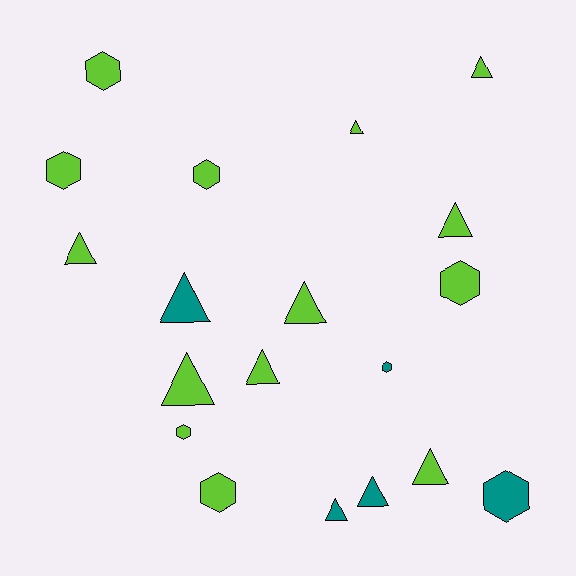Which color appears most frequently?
Lime, with 14 objects.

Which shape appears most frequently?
Triangle, with 11 objects.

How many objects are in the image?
There are 19 objects.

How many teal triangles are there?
There are 3 teal triangles.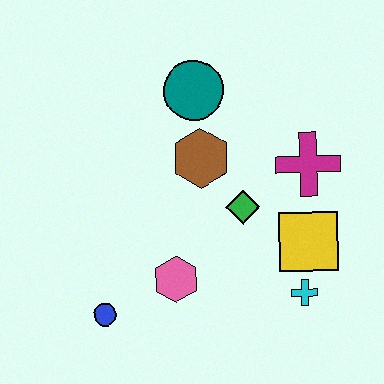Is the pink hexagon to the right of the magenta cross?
No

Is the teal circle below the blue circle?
No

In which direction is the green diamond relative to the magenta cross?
The green diamond is to the left of the magenta cross.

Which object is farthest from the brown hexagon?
The blue circle is farthest from the brown hexagon.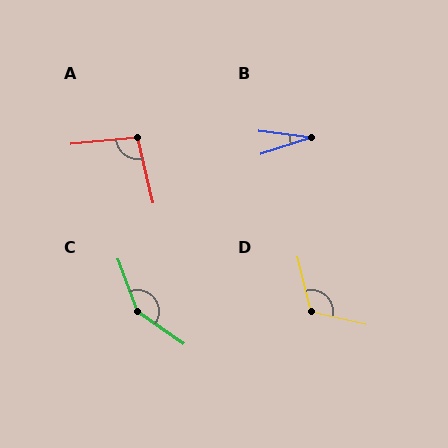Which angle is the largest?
C, at approximately 145 degrees.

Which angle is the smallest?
B, at approximately 25 degrees.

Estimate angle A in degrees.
Approximately 98 degrees.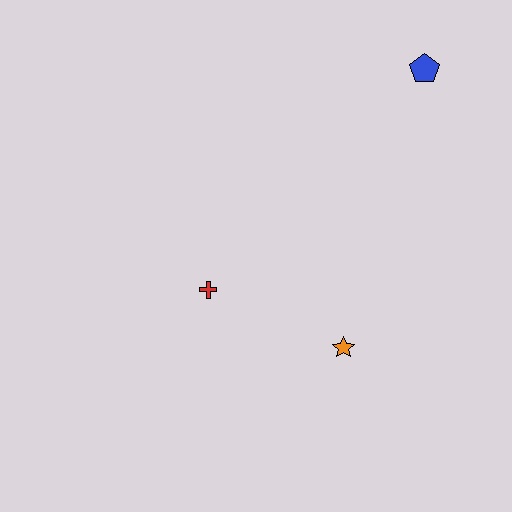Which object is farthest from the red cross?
The blue pentagon is farthest from the red cross.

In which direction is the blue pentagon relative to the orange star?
The blue pentagon is above the orange star.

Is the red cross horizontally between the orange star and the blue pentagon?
No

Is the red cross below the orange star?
No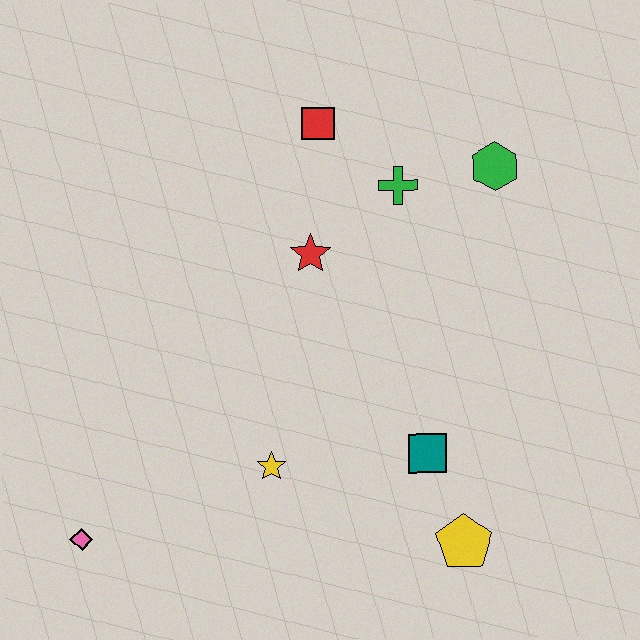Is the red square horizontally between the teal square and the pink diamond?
Yes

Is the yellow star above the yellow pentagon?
Yes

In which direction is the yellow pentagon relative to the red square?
The yellow pentagon is below the red square.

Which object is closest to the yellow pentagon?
The teal square is closest to the yellow pentagon.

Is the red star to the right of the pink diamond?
Yes